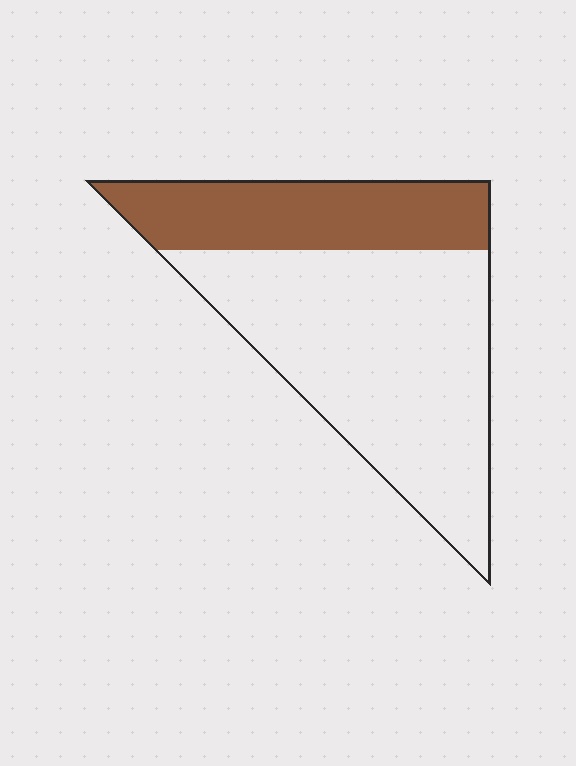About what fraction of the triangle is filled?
About one third (1/3).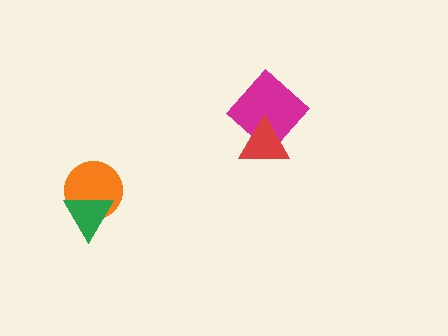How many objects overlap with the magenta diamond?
1 object overlaps with the magenta diamond.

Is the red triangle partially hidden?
No, no other shape covers it.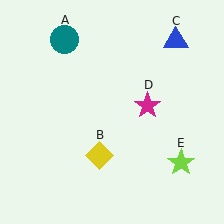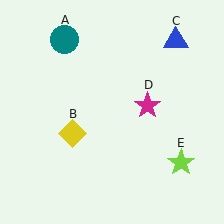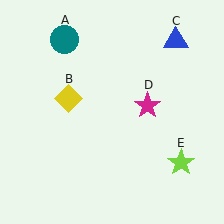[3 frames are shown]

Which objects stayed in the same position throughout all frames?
Teal circle (object A) and blue triangle (object C) and magenta star (object D) and lime star (object E) remained stationary.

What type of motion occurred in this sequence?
The yellow diamond (object B) rotated clockwise around the center of the scene.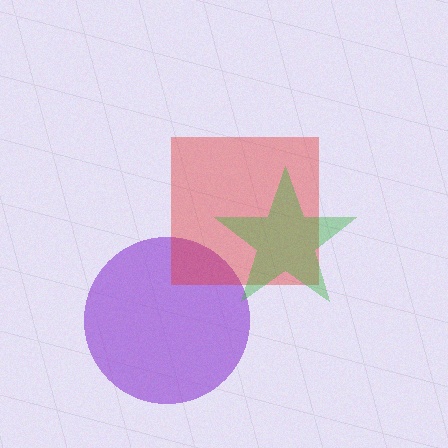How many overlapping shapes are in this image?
There are 3 overlapping shapes in the image.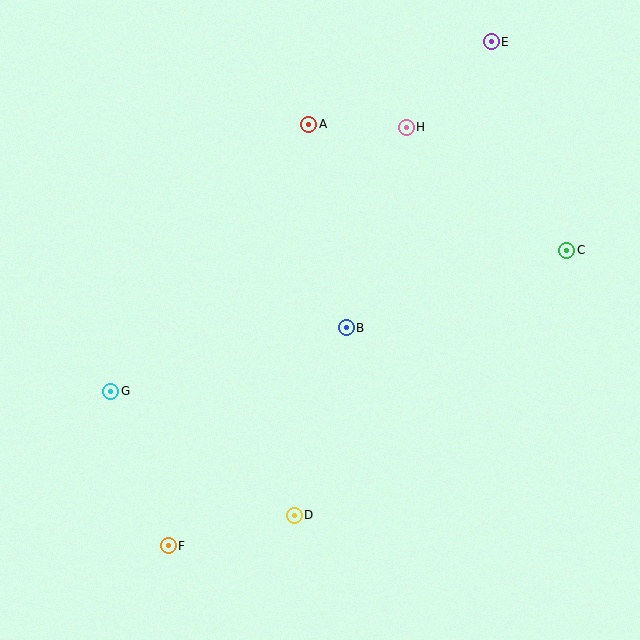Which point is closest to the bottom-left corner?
Point F is closest to the bottom-left corner.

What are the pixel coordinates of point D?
Point D is at (294, 515).